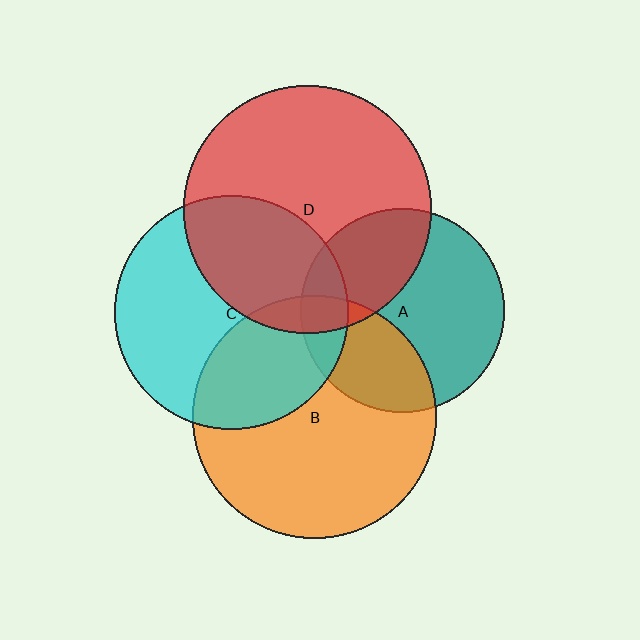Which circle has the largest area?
Circle D (red).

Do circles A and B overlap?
Yes.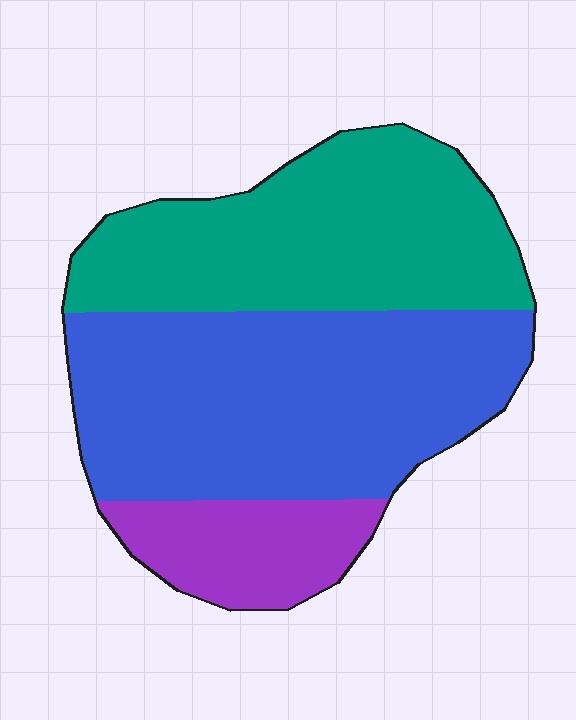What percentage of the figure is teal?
Teal takes up about three eighths (3/8) of the figure.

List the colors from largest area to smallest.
From largest to smallest: blue, teal, purple.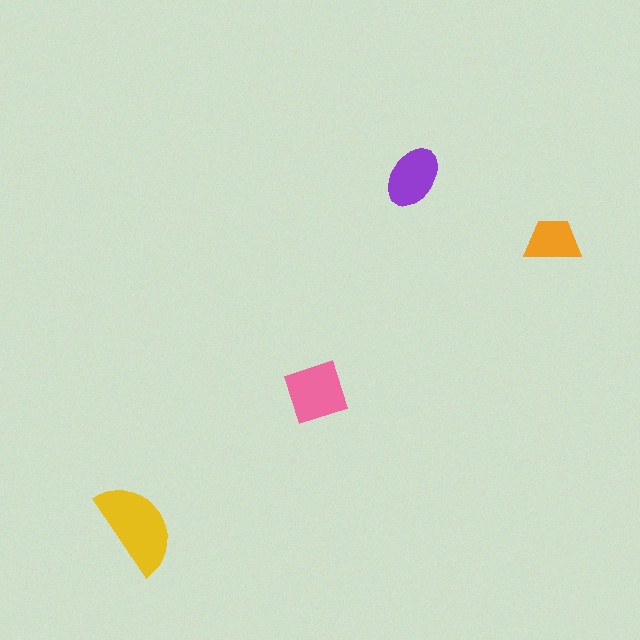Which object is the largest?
The yellow semicircle.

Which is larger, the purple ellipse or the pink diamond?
The pink diamond.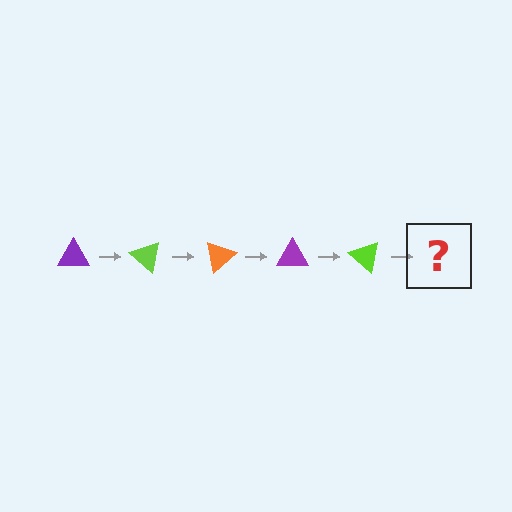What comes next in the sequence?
The next element should be an orange triangle, rotated 200 degrees from the start.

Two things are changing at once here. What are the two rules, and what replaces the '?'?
The two rules are that it rotates 40 degrees each step and the color cycles through purple, lime, and orange. The '?' should be an orange triangle, rotated 200 degrees from the start.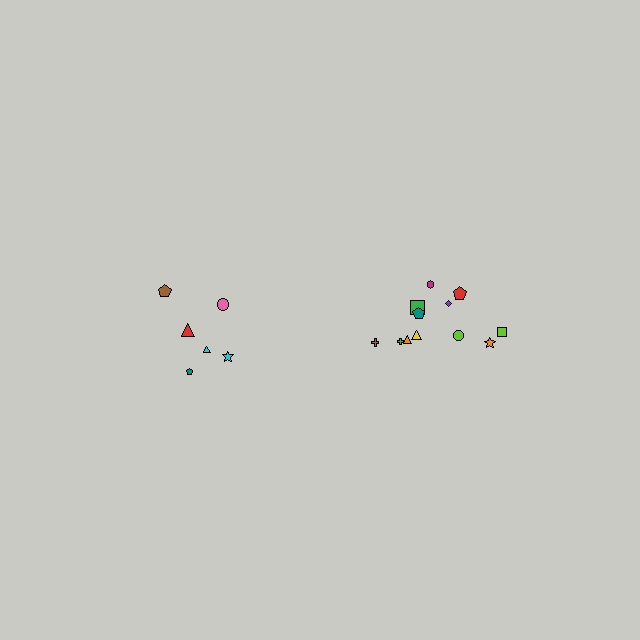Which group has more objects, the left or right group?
The right group.